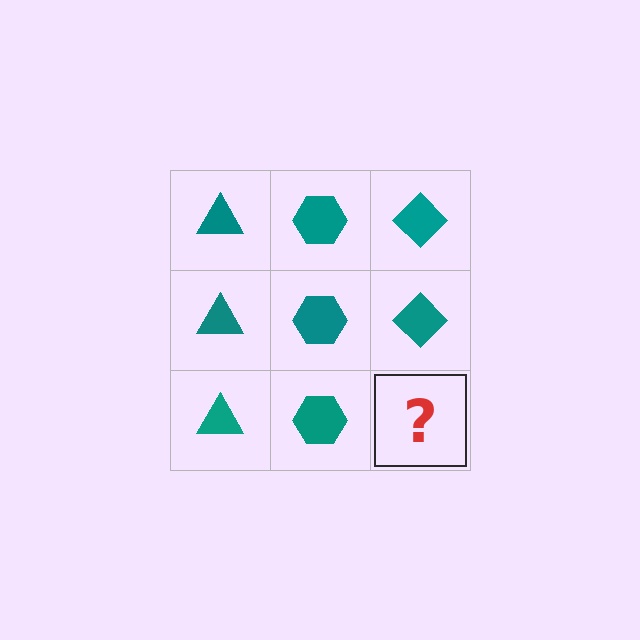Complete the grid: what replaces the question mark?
The question mark should be replaced with a teal diamond.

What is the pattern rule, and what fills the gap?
The rule is that each column has a consistent shape. The gap should be filled with a teal diamond.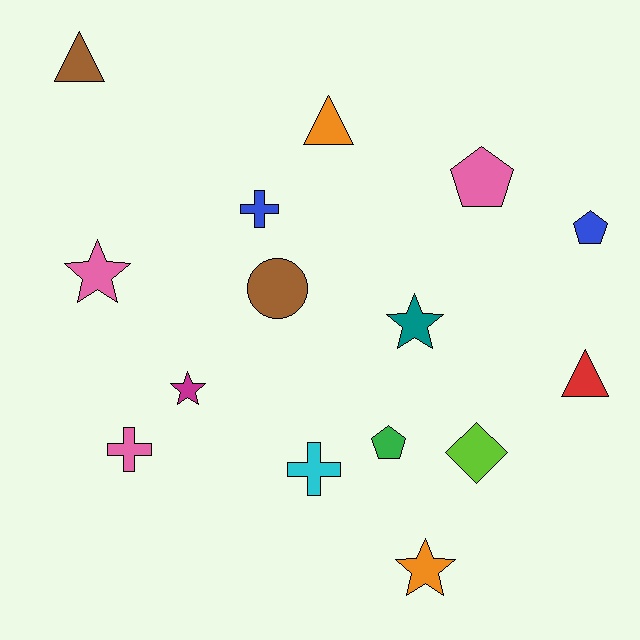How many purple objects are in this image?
There are no purple objects.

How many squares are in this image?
There are no squares.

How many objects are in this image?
There are 15 objects.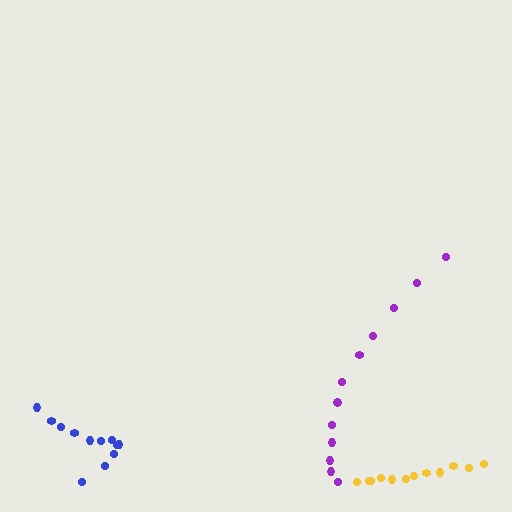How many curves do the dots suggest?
There are 3 distinct paths.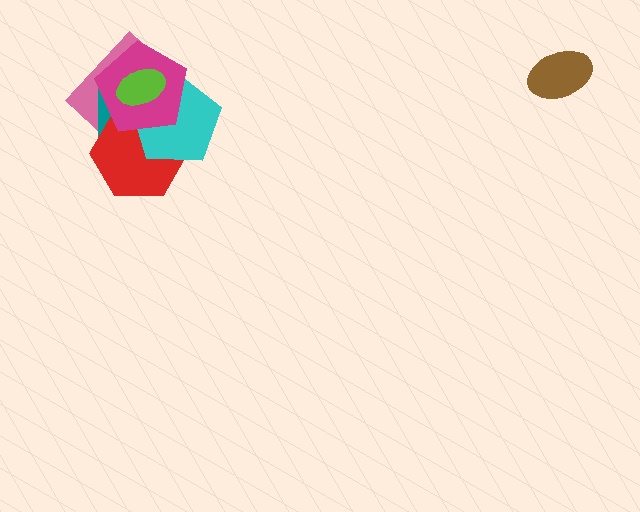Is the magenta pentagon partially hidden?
Yes, it is partially covered by another shape.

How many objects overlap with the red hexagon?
5 objects overlap with the red hexagon.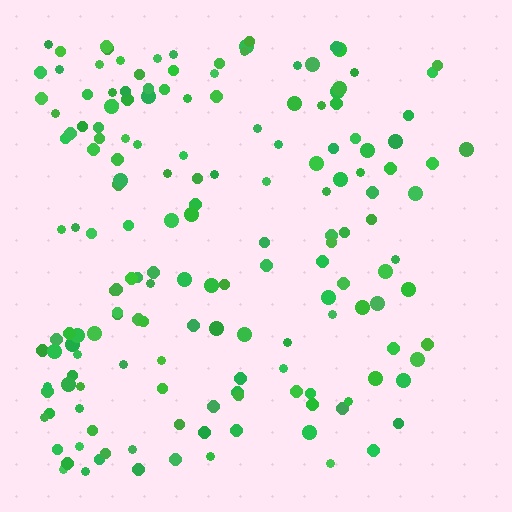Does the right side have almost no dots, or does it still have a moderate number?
Still a moderate number, just noticeably fewer than the left.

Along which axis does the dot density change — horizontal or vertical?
Horizontal.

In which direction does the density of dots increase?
From right to left, with the left side densest.